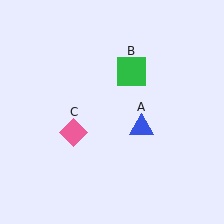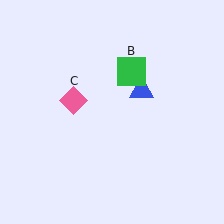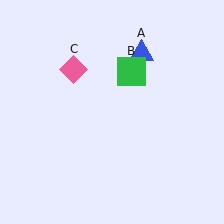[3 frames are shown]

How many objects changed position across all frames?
2 objects changed position: blue triangle (object A), pink diamond (object C).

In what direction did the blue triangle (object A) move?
The blue triangle (object A) moved up.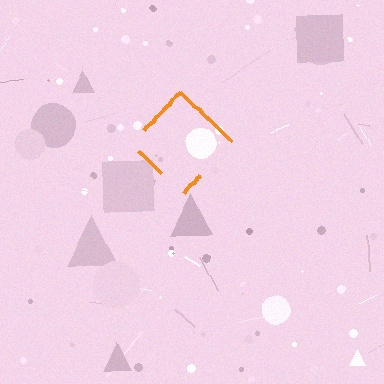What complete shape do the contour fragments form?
The contour fragments form a diamond.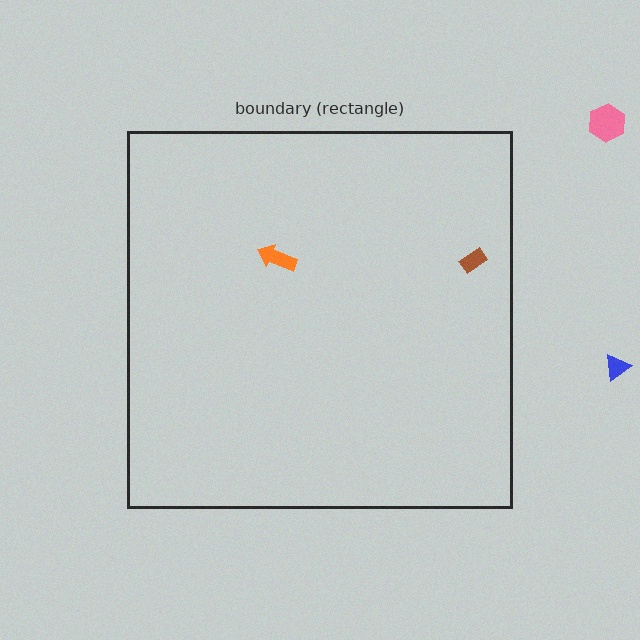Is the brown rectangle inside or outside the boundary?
Inside.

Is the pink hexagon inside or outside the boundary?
Outside.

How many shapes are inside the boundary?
2 inside, 2 outside.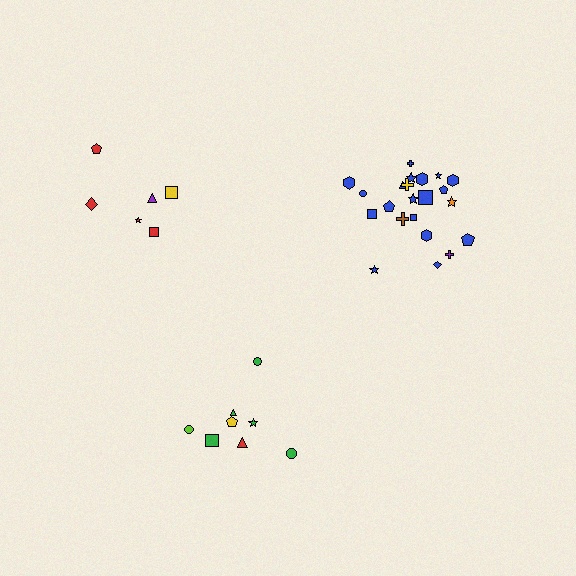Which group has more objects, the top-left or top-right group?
The top-right group.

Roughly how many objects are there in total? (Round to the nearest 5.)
Roughly 35 objects in total.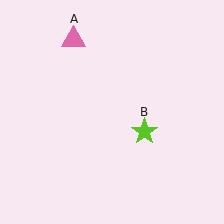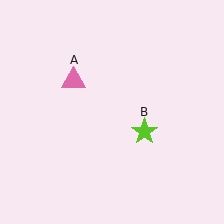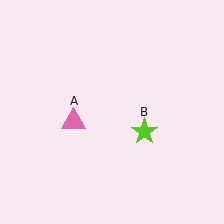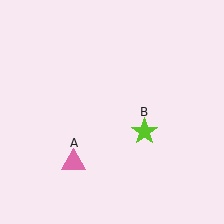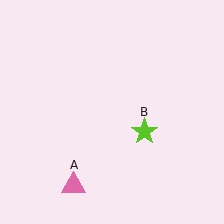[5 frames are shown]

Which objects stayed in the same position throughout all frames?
Lime star (object B) remained stationary.